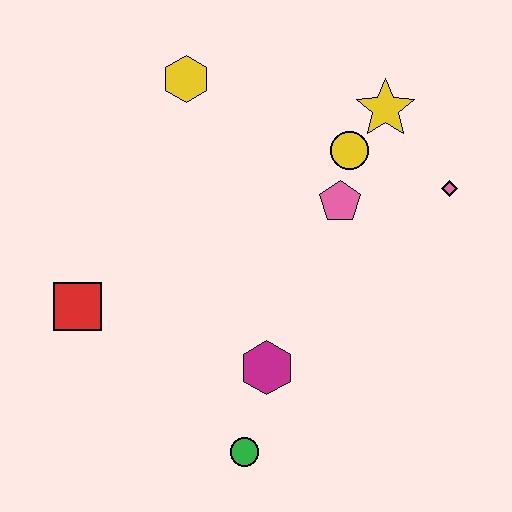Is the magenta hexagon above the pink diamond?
No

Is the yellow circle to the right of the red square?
Yes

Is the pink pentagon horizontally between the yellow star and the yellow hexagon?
Yes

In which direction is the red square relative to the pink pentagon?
The red square is to the left of the pink pentagon.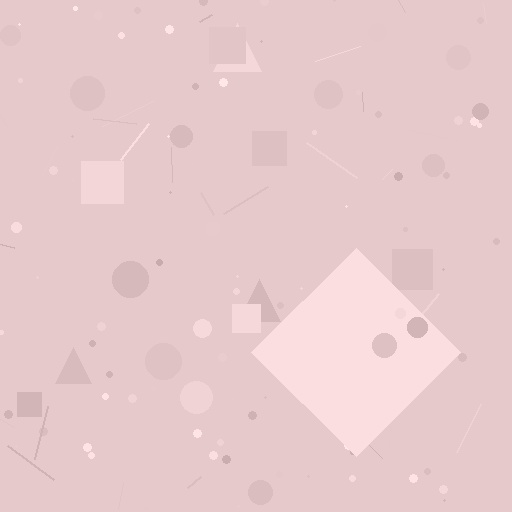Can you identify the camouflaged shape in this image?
The camouflaged shape is a diamond.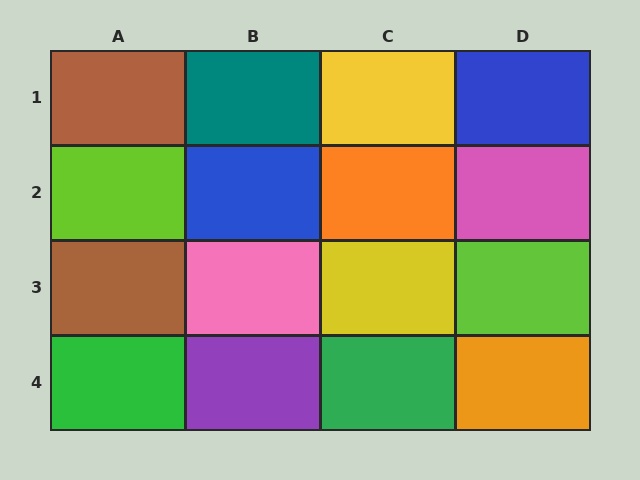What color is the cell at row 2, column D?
Pink.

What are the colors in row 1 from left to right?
Brown, teal, yellow, blue.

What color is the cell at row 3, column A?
Brown.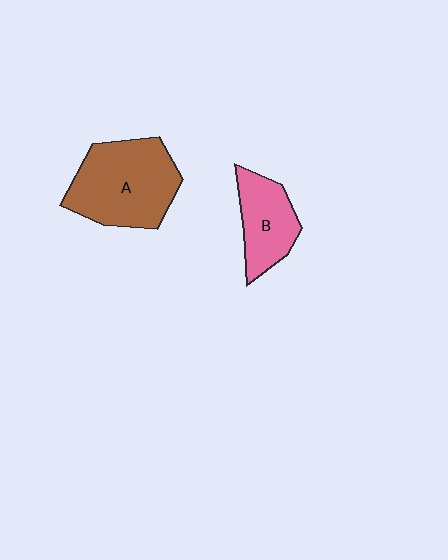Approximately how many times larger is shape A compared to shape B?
Approximately 1.7 times.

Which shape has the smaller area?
Shape B (pink).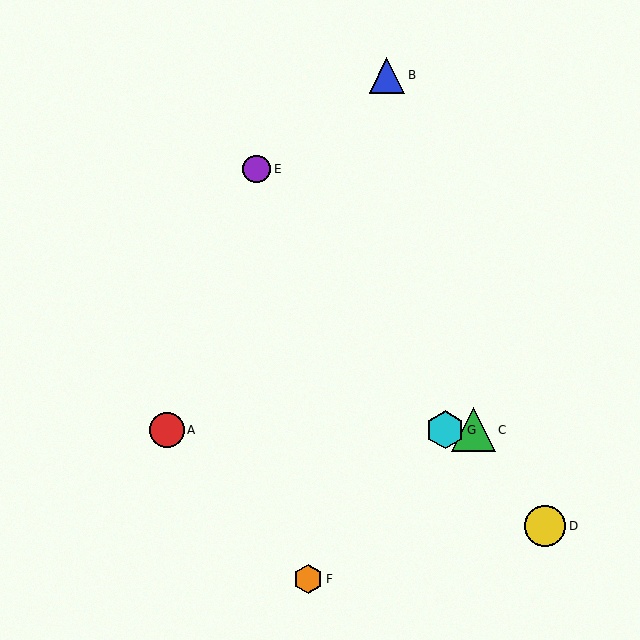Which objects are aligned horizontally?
Objects A, C, G are aligned horizontally.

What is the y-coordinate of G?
Object G is at y≈430.